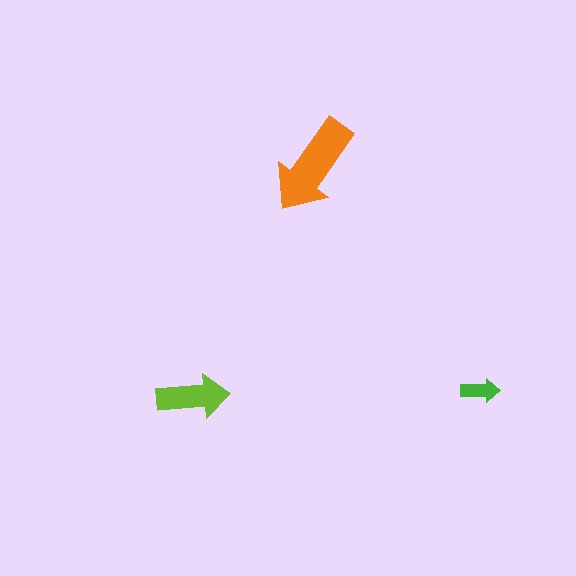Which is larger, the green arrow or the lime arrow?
The lime one.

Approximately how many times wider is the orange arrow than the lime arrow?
About 1.5 times wider.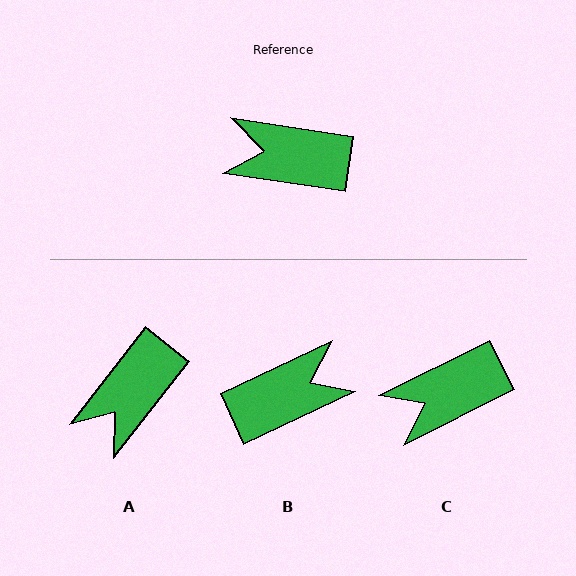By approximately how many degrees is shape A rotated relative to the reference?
Approximately 60 degrees counter-clockwise.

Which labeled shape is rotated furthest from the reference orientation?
B, about 146 degrees away.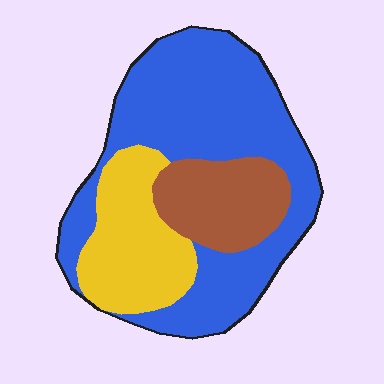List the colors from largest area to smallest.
From largest to smallest: blue, yellow, brown.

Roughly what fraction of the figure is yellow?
Yellow takes up about one quarter (1/4) of the figure.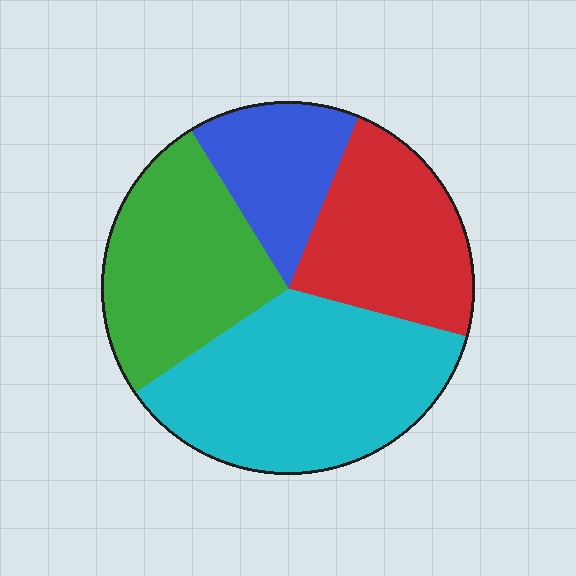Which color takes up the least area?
Blue, at roughly 15%.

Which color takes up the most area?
Cyan, at roughly 35%.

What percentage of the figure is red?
Red takes up about one quarter (1/4) of the figure.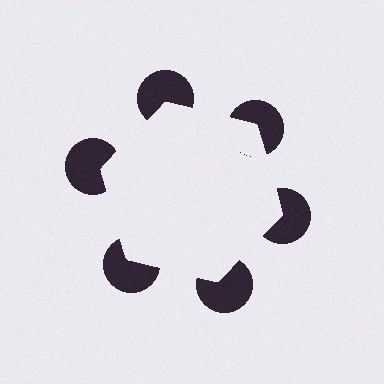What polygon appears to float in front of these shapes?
An illusory hexagon — its edges are inferred from the aligned wedge cuts in the pac-man discs, not physically drawn.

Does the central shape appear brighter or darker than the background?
It typically appears slightly brighter than the background, even though no actual brightness change is drawn.